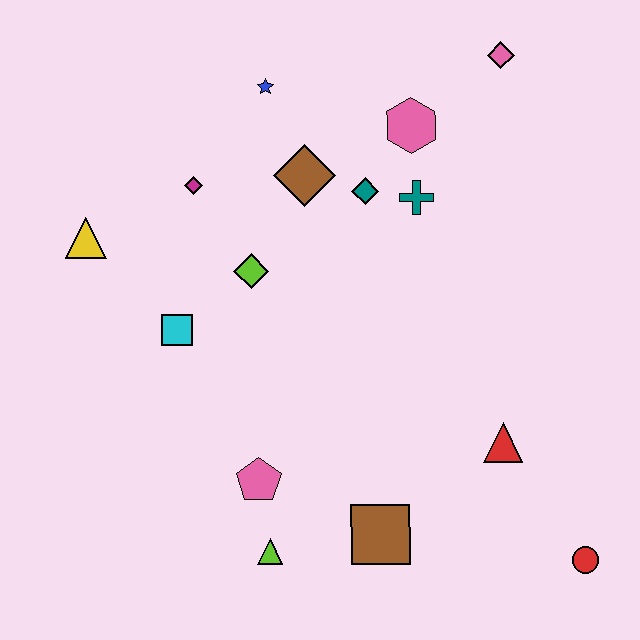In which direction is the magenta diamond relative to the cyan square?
The magenta diamond is above the cyan square.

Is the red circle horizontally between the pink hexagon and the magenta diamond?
No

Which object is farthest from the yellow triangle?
The red circle is farthest from the yellow triangle.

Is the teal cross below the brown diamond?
Yes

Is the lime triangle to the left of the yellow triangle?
No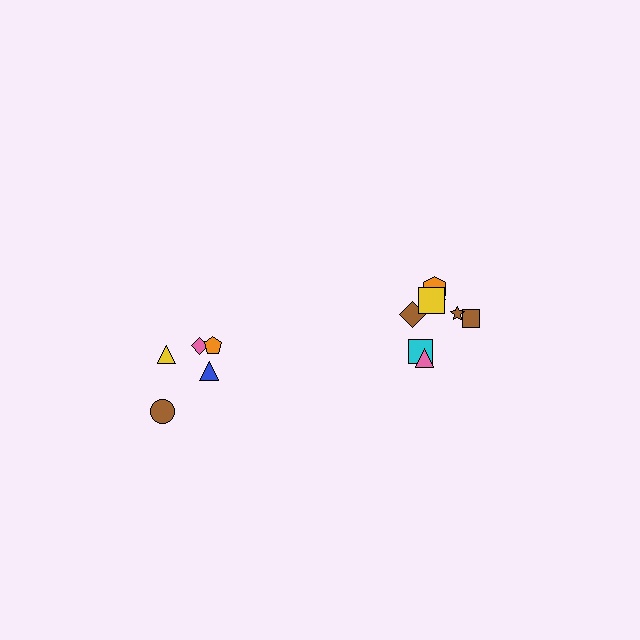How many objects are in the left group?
There are 5 objects.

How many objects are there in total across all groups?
There are 13 objects.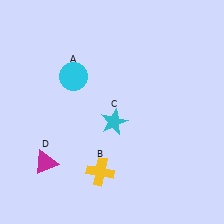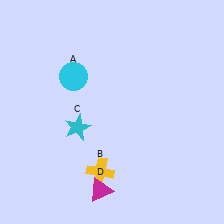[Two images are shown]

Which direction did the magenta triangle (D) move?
The magenta triangle (D) moved right.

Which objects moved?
The objects that moved are: the cyan star (C), the magenta triangle (D).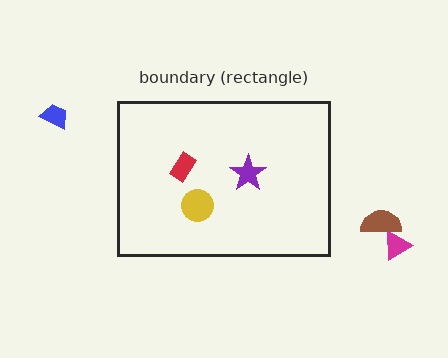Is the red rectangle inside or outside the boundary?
Inside.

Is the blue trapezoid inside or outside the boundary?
Outside.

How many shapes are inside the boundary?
3 inside, 3 outside.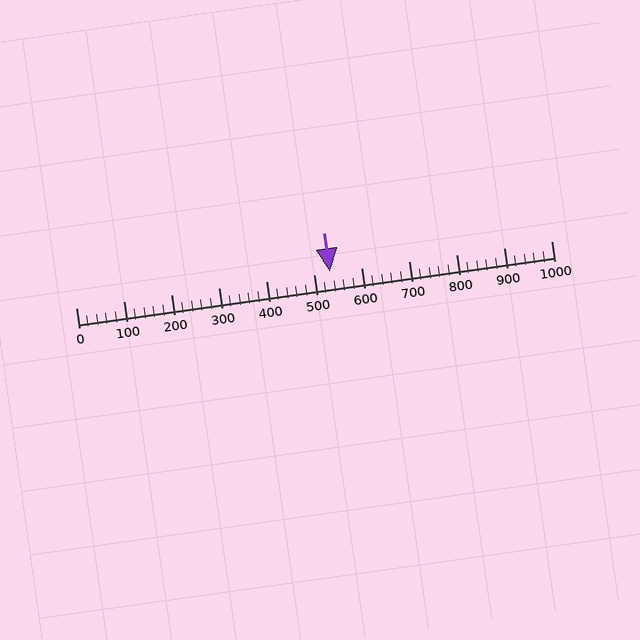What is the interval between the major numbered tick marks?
The major tick marks are spaced 100 units apart.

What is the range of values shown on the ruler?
The ruler shows values from 0 to 1000.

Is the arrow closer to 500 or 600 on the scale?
The arrow is closer to 500.